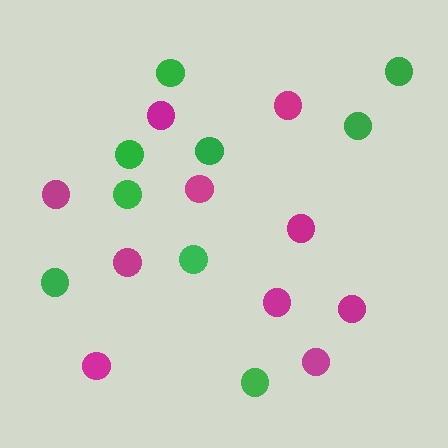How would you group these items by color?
There are 2 groups: one group of magenta circles (10) and one group of green circles (9).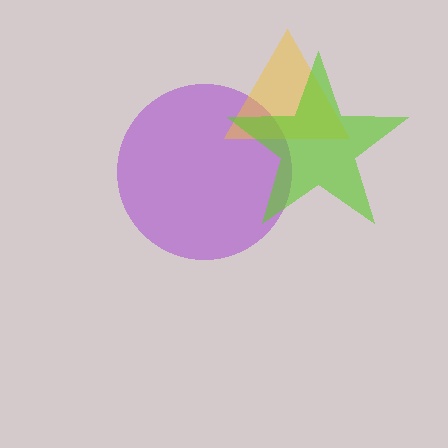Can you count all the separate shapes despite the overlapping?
Yes, there are 3 separate shapes.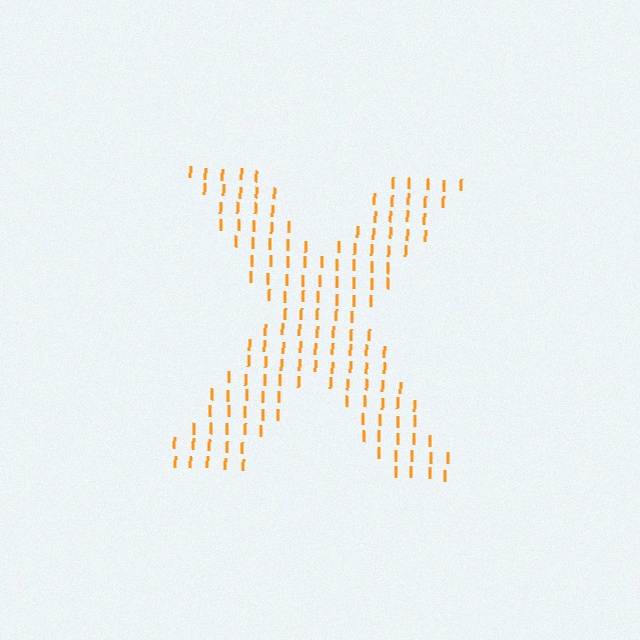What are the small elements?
The small elements are letter I's.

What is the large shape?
The large shape is the letter X.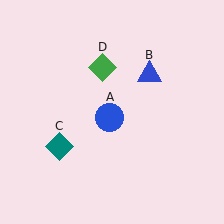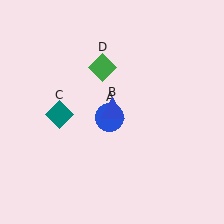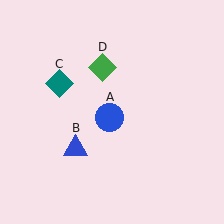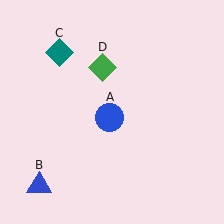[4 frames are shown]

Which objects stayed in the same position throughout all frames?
Blue circle (object A) and green diamond (object D) remained stationary.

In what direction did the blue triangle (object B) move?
The blue triangle (object B) moved down and to the left.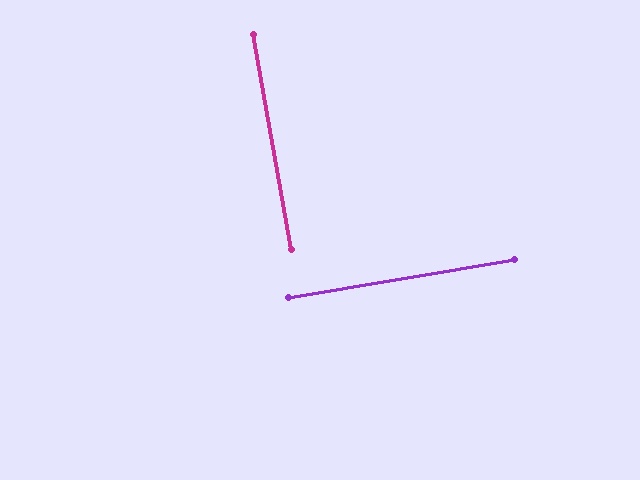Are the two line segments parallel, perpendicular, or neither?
Perpendicular — they meet at approximately 90°.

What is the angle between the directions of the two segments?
Approximately 90 degrees.